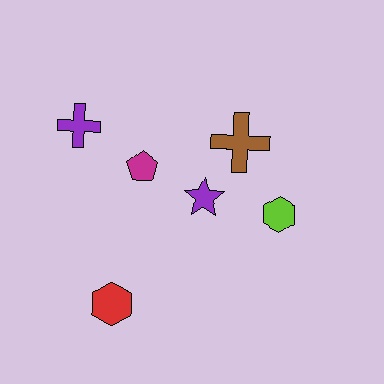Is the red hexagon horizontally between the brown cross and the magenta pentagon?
No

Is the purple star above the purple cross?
No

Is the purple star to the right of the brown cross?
No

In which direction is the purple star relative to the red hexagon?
The purple star is above the red hexagon.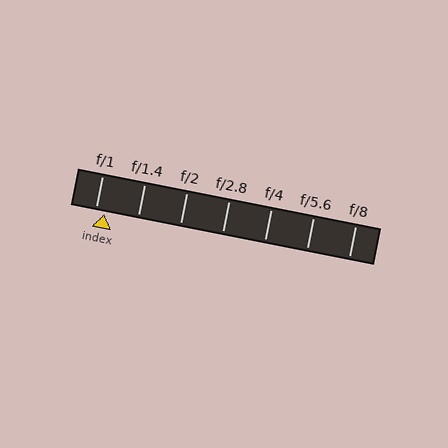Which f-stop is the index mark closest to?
The index mark is closest to f/1.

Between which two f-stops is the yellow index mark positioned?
The index mark is between f/1 and f/1.4.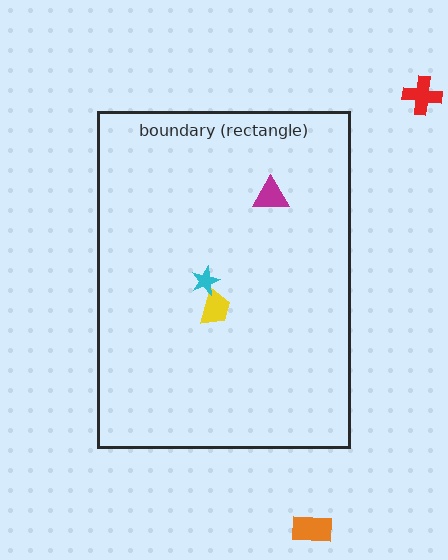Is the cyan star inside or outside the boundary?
Inside.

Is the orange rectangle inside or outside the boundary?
Outside.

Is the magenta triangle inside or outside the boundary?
Inside.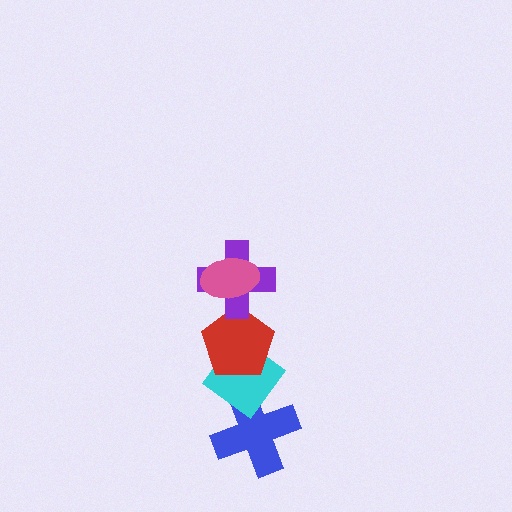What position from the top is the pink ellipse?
The pink ellipse is 1st from the top.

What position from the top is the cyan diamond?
The cyan diamond is 4th from the top.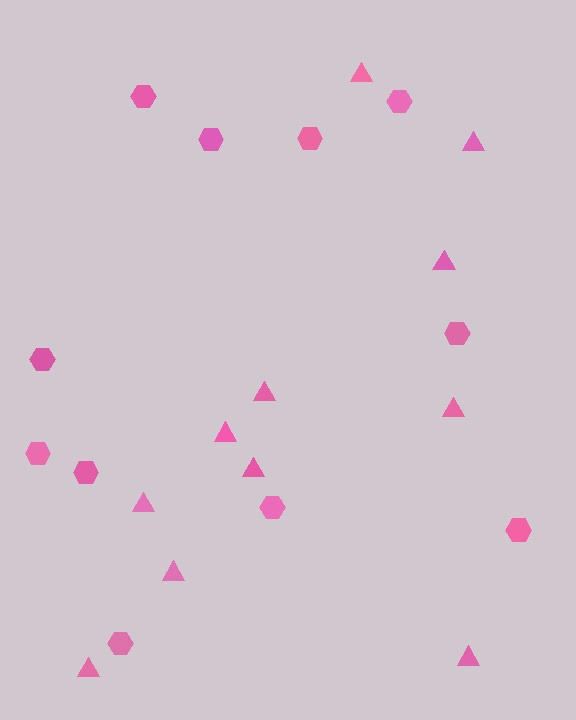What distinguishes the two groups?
There are 2 groups: one group of hexagons (11) and one group of triangles (11).